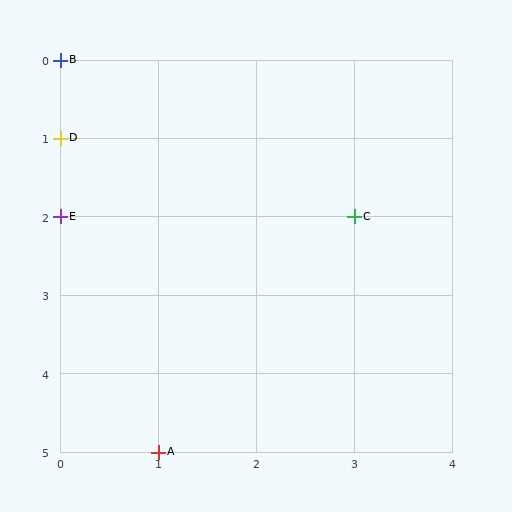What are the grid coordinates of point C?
Point C is at grid coordinates (3, 2).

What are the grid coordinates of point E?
Point E is at grid coordinates (0, 2).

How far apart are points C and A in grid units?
Points C and A are 2 columns and 3 rows apart (about 3.6 grid units diagonally).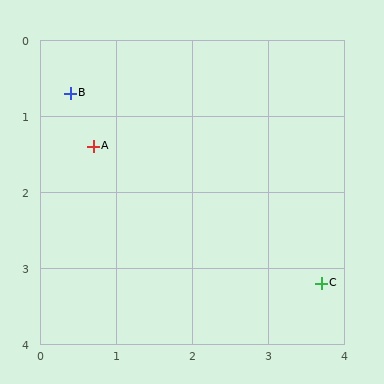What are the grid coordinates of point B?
Point B is at approximately (0.4, 0.7).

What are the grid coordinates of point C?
Point C is at approximately (3.7, 3.2).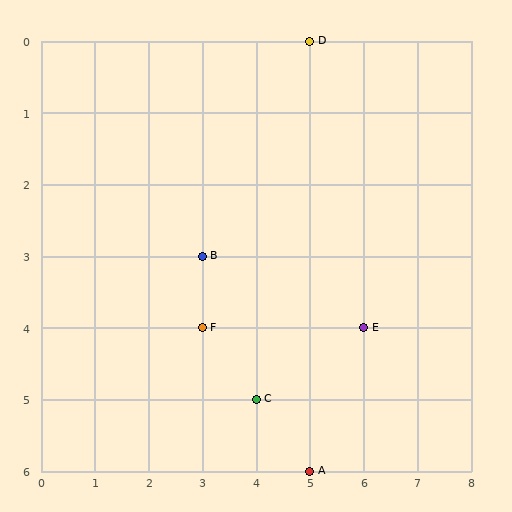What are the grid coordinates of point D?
Point D is at grid coordinates (5, 0).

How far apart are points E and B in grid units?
Points E and B are 3 columns and 1 row apart (about 3.2 grid units diagonally).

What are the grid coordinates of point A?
Point A is at grid coordinates (5, 6).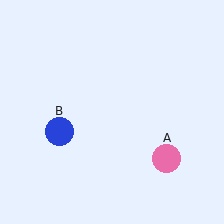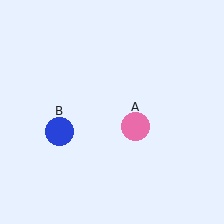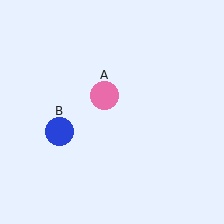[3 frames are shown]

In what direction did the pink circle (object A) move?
The pink circle (object A) moved up and to the left.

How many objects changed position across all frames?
1 object changed position: pink circle (object A).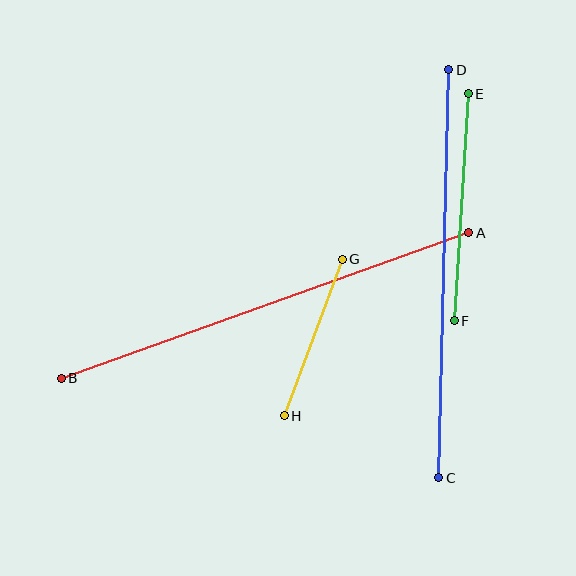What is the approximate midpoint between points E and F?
The midpoint is at approximately (461, 207) pixels.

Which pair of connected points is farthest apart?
Points A and B are farthest apart.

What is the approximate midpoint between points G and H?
The midpoint is at approximately (313, 338) pixels.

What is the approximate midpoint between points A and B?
The midpoint is at approximately (265, 306) pixels.